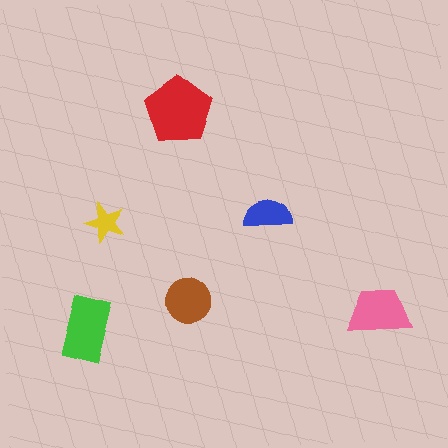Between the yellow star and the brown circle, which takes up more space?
The brown circle.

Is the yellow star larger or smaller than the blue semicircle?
Smaller.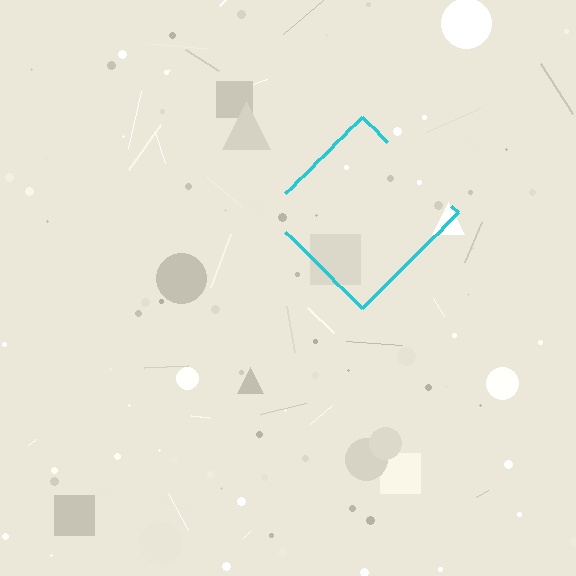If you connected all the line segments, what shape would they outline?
They would outline a diamond.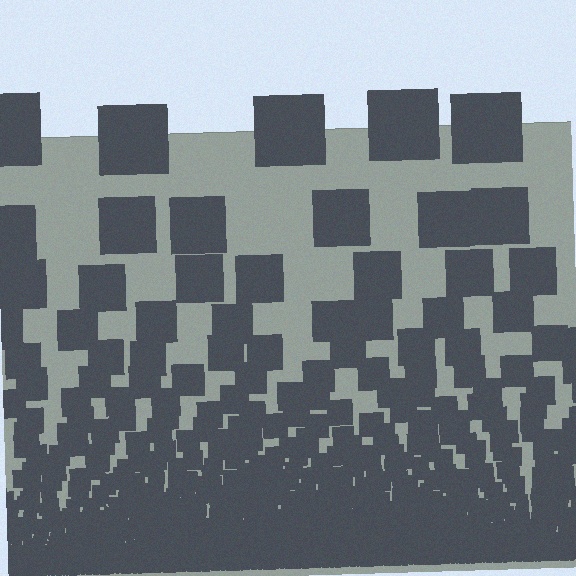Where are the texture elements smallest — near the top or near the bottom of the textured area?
Near the bottom.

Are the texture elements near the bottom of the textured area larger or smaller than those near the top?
Smaller. The gradient is inverted — elements near the bottom are smaller and denser.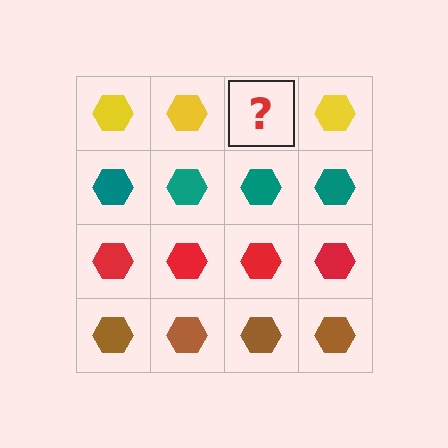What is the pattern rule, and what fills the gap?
The rule is that each row has a consistent color. The gap should be filled with a yellow hexagon.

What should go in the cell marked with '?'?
The missing cell should contain a yellow hexagon.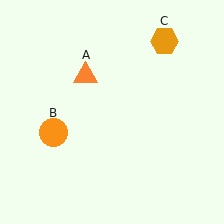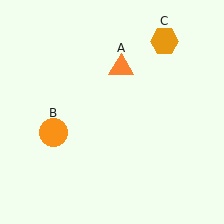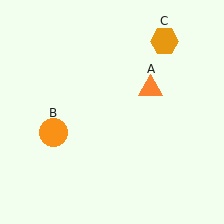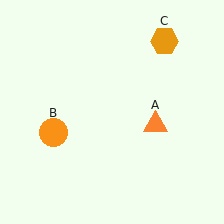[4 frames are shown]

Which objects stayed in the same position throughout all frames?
Orange circle (object B) and orange hexagon (object C) remained stationary.